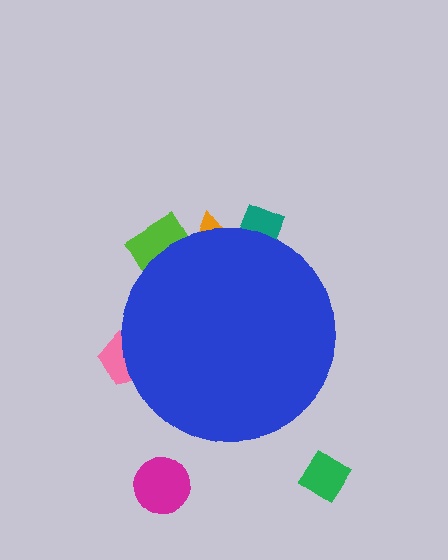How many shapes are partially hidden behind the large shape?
4 shapes are partially hidden.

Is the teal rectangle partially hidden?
Yes, the teal rectangle is partially hidden behind the blue circle.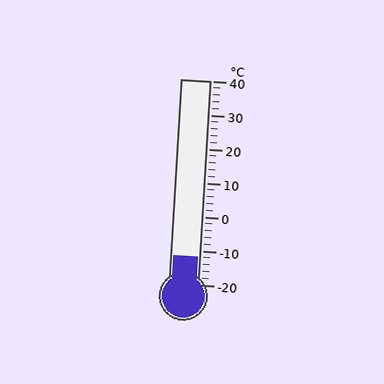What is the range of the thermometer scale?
The thermometer scale ranges from -20°C to 40°C.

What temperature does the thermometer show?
The thermometer shows approximately -12°C.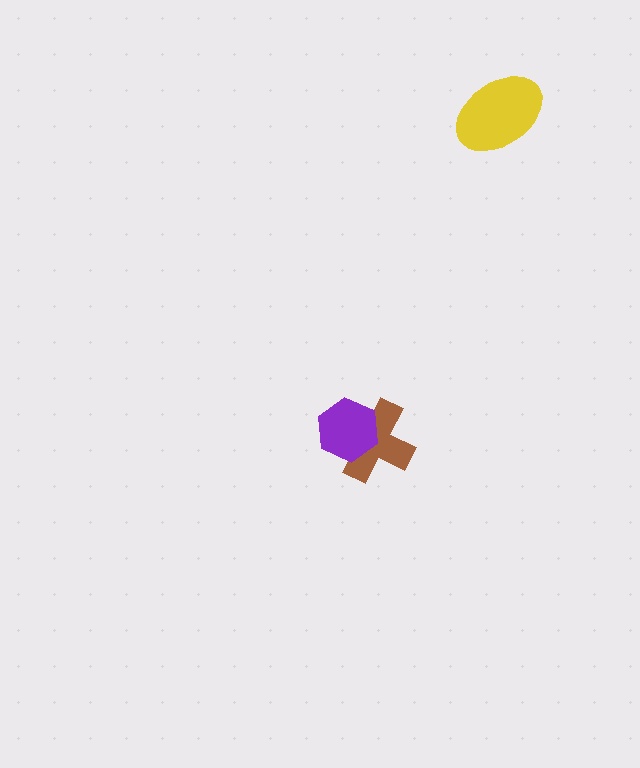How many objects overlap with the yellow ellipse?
0 objects overlap with the yellow ellipse.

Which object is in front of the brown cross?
The purple hexagon is in front of the brown cross.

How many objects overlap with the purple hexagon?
1 object overlaps with the purple hexagon.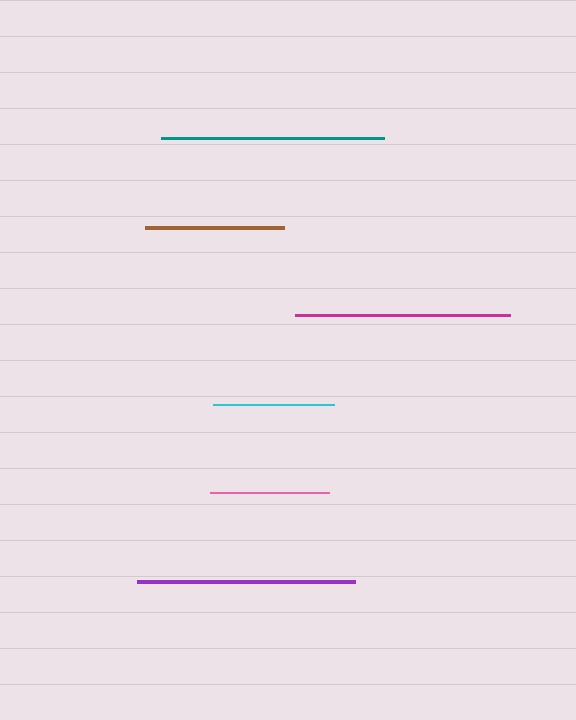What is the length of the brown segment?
The brown segment is approximately 139 pixels long.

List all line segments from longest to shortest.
From longest to shortest: teal, purple, magenta, brown, cyan, pink.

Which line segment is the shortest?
The pink line is the shortest at approximately 119 pixels.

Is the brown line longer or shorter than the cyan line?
The brown line is longer than the cyan line.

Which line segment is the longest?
The teal line is the longest at approximately 222 pixels.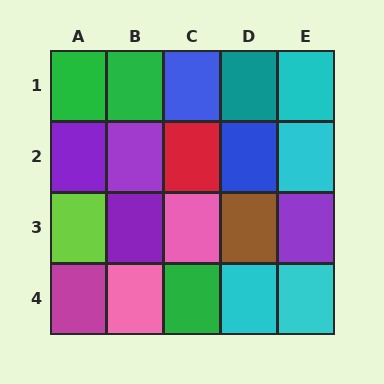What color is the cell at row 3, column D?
Brown.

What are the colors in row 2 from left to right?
Purple, purple, red, blue, cyan.